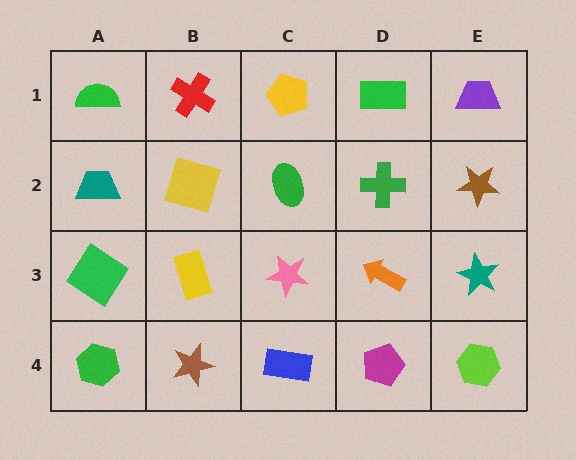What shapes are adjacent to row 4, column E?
A teal star (row 3, column E), a magenta pentagon (row 4, column D).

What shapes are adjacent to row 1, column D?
A green cross (row 2, column D), a yellow pentagon (row 1, column C), a purple trapezoid (row 1, column E).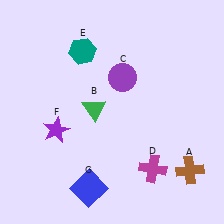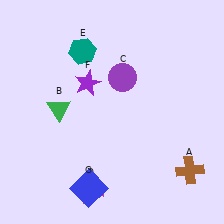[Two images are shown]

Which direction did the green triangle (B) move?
The green triangle (B) moved left.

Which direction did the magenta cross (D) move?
The magenta cross (D) moved left.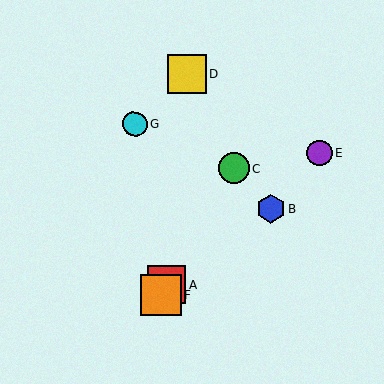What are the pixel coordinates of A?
Object A is at (167, 284).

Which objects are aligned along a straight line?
Objects A, C, F are aligned along a straight line.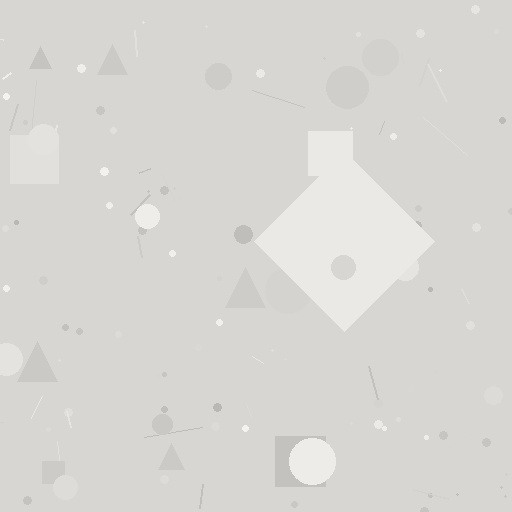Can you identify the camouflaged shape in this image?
The camouflaged shape is a diamond.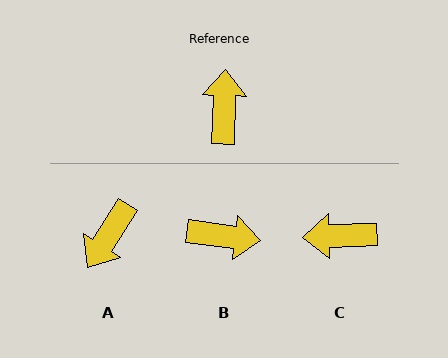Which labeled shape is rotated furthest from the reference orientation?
A, about 149 degrees away.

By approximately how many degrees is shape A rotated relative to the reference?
Approximately 149 degrees counter-clockwise.